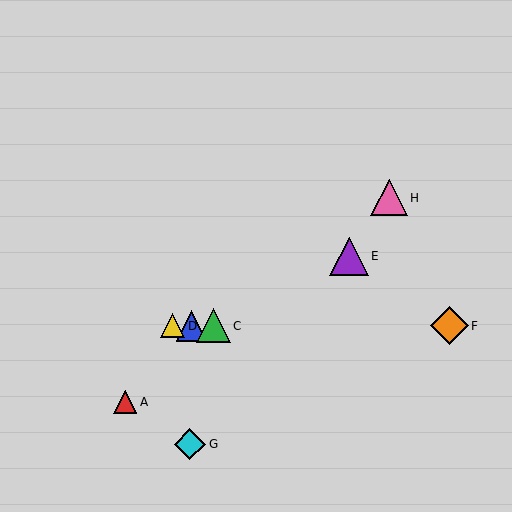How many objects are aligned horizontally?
4 objects (B, C, D, F) are aligned horizontally.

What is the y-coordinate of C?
Object C is at y≈326.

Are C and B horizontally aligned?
Yes, both are at y≈326.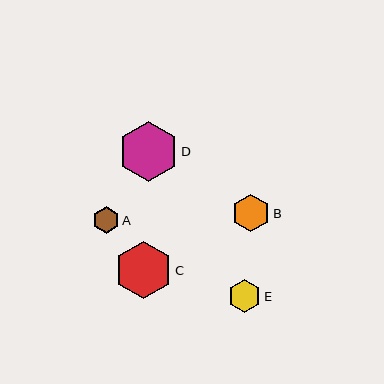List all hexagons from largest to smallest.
From largest to smallest: D, C, B, E, A.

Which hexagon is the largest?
Hexagon D is the largest with a size of approximately 60 pixels.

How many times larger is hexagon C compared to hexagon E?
Hexagon C is approximately 1.8 times the size of hexagon E.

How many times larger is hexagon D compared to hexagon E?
Hexagon D is approximately 1.8 times the size of hexagon E.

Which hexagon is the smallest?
Hexagon A is the smallest with a size of approximately 26 pixels.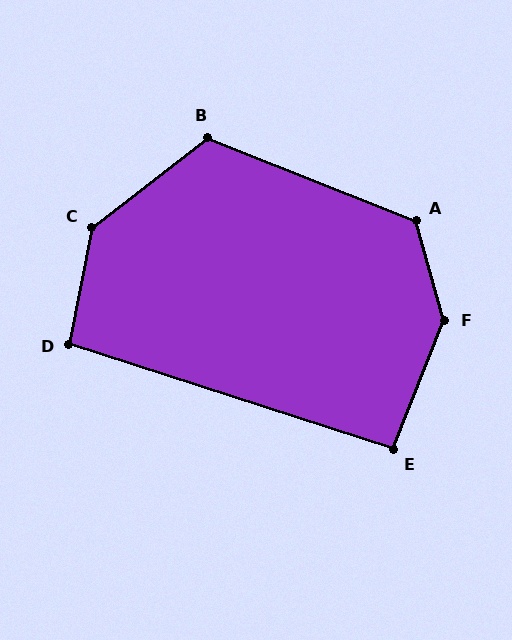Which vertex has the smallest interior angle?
E, at approximately 94 degrees.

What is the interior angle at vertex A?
Approximately 127 degrees (obtuse).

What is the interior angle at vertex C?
Approximately 139 degrees (obtuse).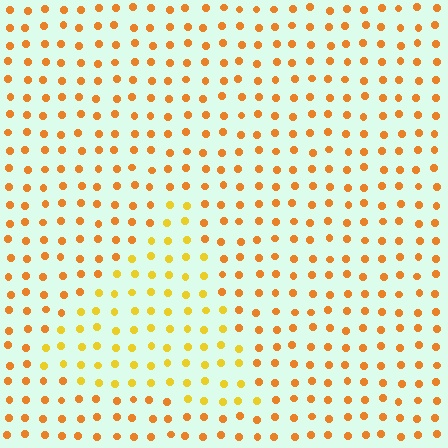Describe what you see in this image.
The image is filled with small orange elements in a uniform arrangement. A triangle-shaped region is visible where the elements are tinted to a slightly different hue, forming a subtle color boundary.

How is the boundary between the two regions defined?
The boundary is defined purely by a slight shift in hue (about 24 degrees). Spacing, size, and orientation are identical on both sides.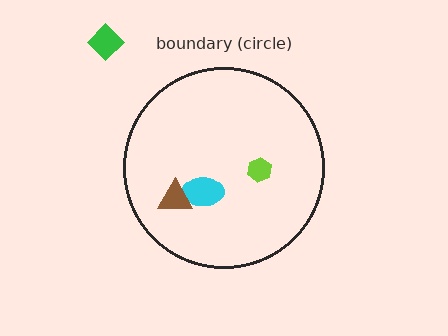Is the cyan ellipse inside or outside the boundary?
Inside.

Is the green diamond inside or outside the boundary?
Outside.